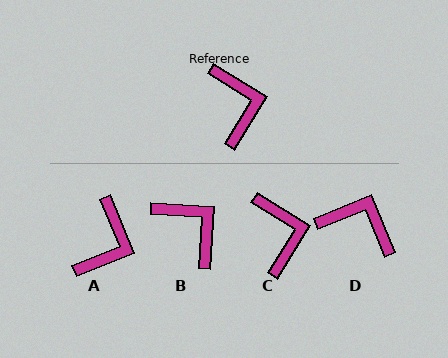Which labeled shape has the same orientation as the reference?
C.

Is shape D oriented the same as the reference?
No, it is off by about 54 degrees.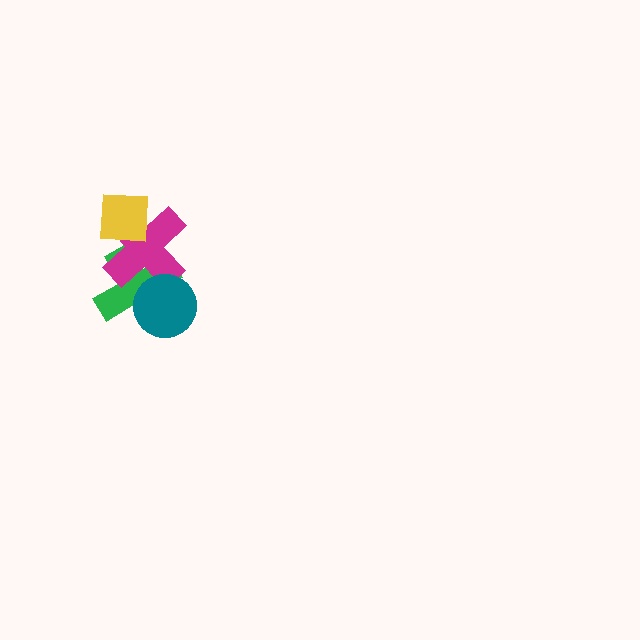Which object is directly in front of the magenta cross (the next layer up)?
The teal circle is directly in front of the magenta cross.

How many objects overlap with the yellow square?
1 object overlaps with the yellow square.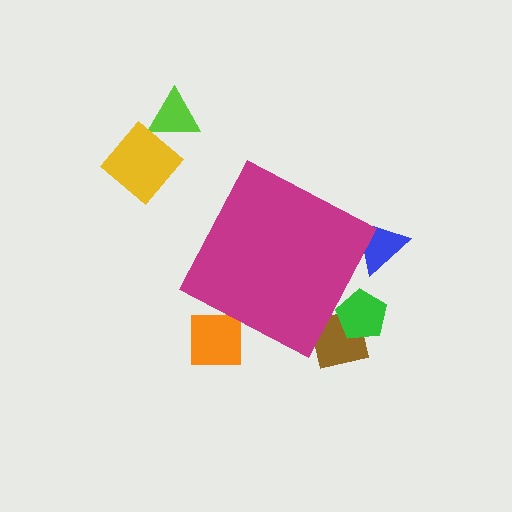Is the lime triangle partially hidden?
No, the lime triangle is fully visible.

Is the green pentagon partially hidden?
Yes, the green pentagon is partially hidden behind the magenta diamond.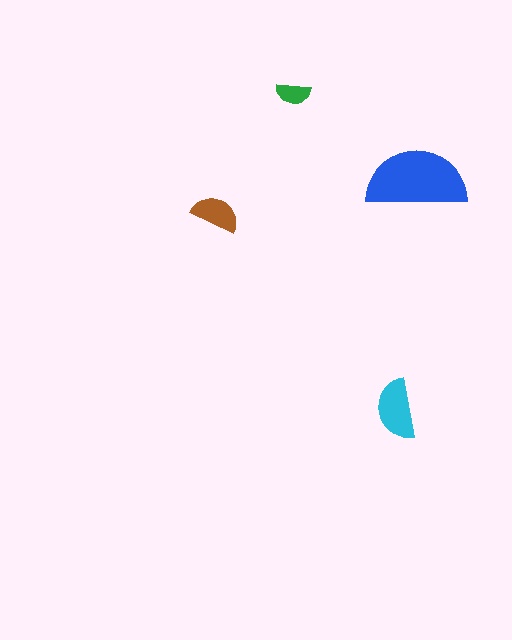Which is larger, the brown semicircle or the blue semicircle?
The blue one.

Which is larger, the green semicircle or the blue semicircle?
The blue one.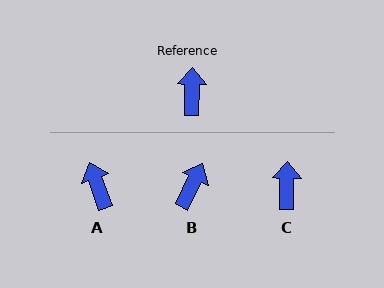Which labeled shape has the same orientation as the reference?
C.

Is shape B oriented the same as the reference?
No, it is off by about 25 degrees.